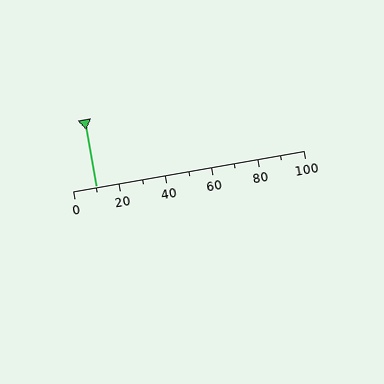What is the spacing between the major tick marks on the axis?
The major ticks are spaced 20 apart.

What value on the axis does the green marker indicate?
The marker indicates approximately 10.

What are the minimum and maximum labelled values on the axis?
The axis runs from 0 to 100.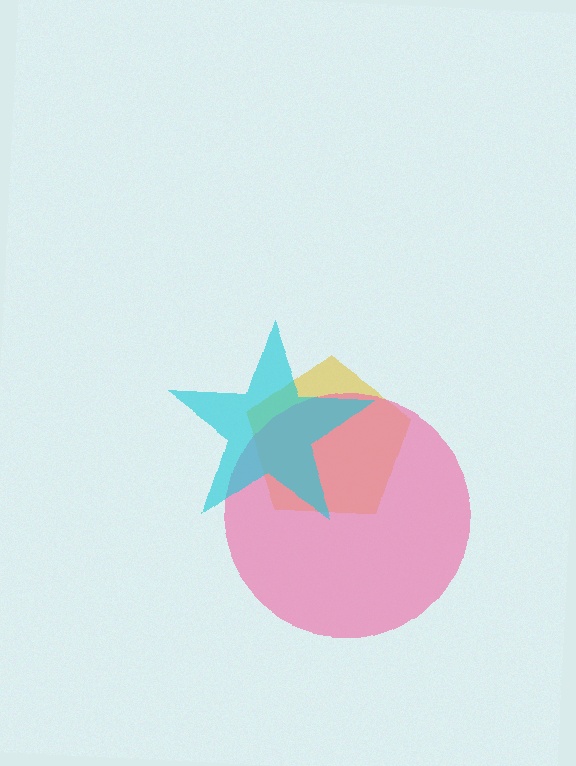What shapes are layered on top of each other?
The layered shapes are: a yellow pentagon, a pink circle, a cyan star.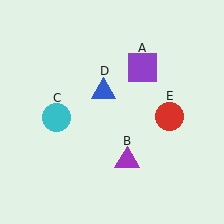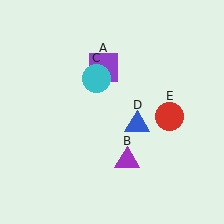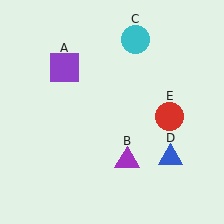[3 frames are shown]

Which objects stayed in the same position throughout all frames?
Purple triangle (object B) and red circle (object E) remained stationary.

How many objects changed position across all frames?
3 objects changed position: purple square (object A), cyan circle (object C), blue triangle (object D).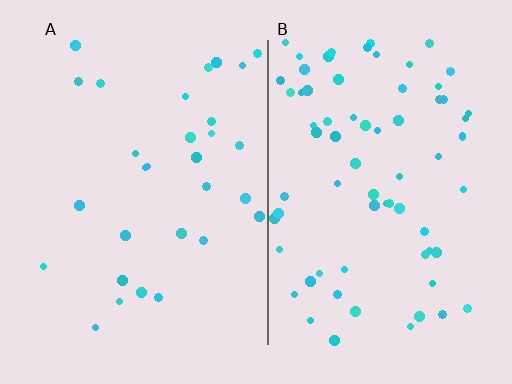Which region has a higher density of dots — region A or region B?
B (the right).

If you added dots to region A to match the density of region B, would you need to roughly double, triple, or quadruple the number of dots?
Approximately double.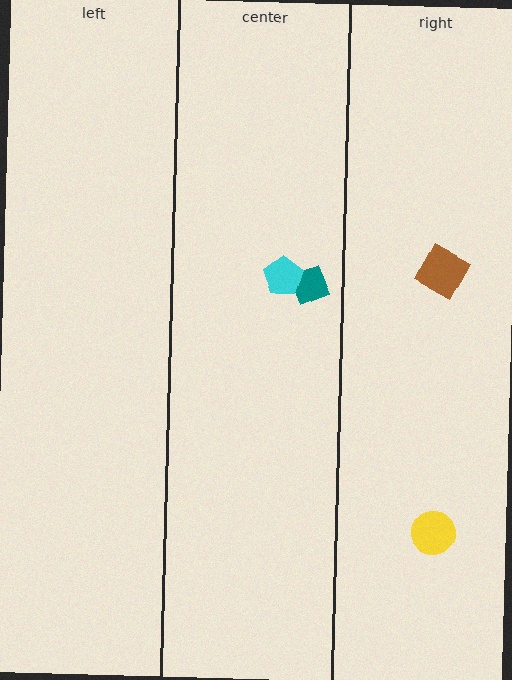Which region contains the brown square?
The right region.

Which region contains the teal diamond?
The center region.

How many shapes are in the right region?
2.